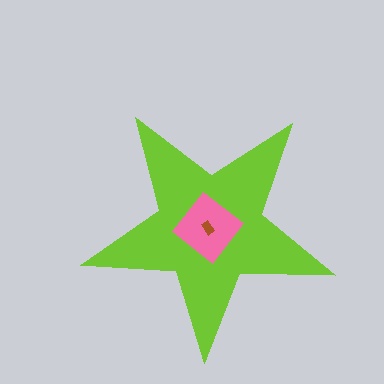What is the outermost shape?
The lime star.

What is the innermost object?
The brown rectangle.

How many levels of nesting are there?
3.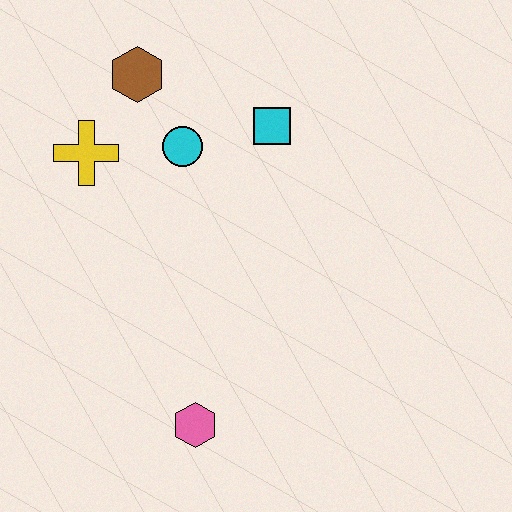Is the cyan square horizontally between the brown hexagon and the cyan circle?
No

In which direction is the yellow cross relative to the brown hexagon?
The yellow cross is below the brown hexagon.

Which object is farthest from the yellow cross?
The pink hexagon is farthest from the yellow cross.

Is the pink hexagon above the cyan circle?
No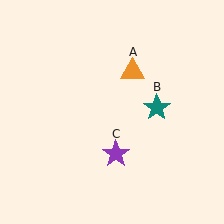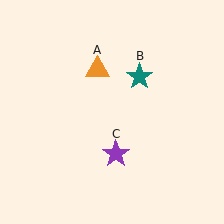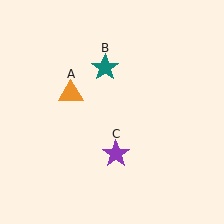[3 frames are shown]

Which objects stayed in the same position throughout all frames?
Purple star (object C) remained stationary.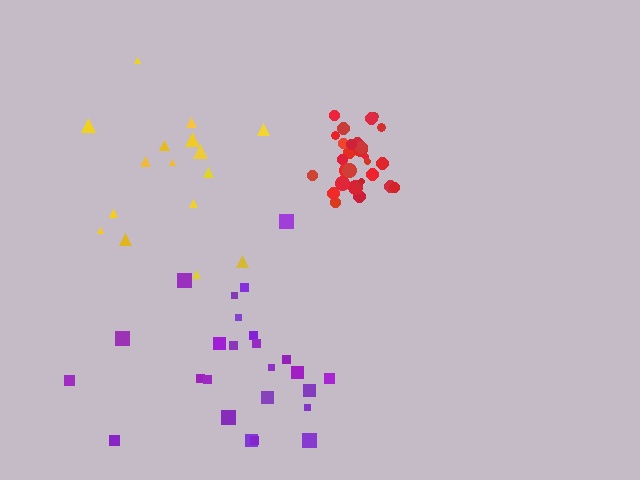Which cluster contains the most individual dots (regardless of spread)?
Red (29).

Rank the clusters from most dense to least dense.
red, purple, yellow.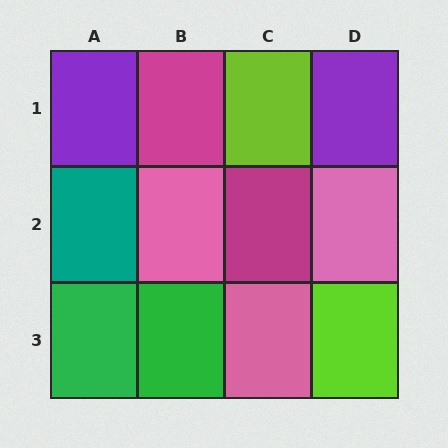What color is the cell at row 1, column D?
Purple.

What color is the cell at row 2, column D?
Pink.